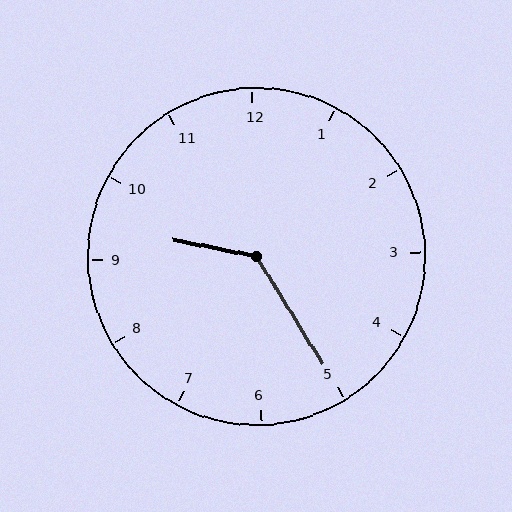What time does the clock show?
9:25.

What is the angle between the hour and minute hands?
Approximately 132 degrees.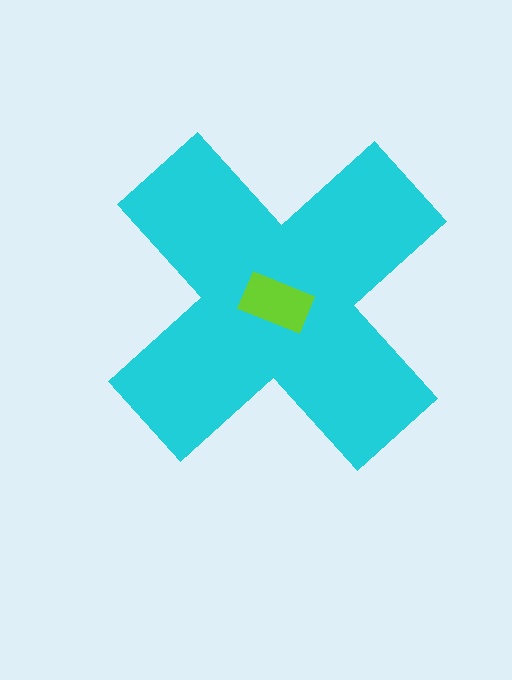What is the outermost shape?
The cyan cross.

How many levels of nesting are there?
2.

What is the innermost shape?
The lime rectangle.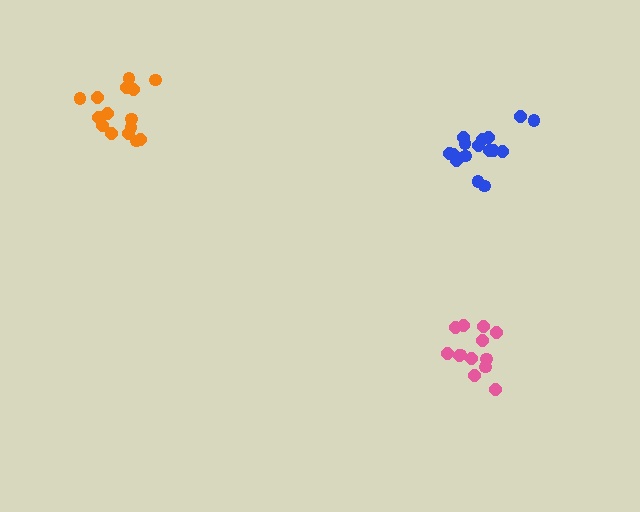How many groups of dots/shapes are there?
There are 3 groups.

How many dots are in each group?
Group 1: 16 dots, Group 2: 13 dots, Group 3: 15 dots (44 total).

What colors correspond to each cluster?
The clusters are colored: blue, pink, orange.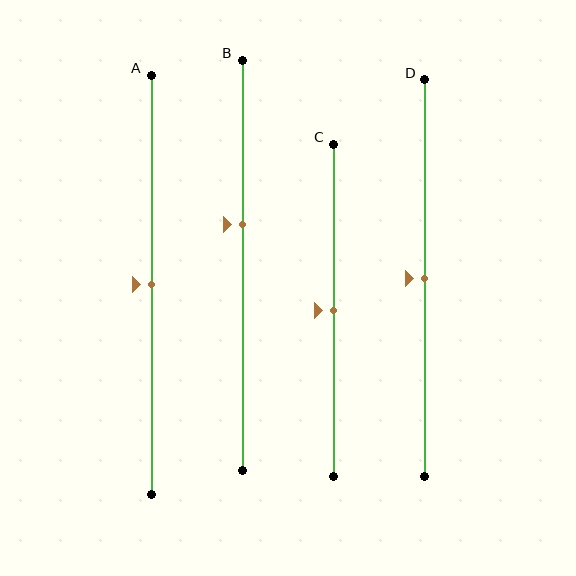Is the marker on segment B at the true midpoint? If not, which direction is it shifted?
No, the marker on segment B is shifted upward by about 10% of the segment length.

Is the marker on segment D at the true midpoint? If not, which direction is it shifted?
Yes, the marker on segment D is at the true midpoint.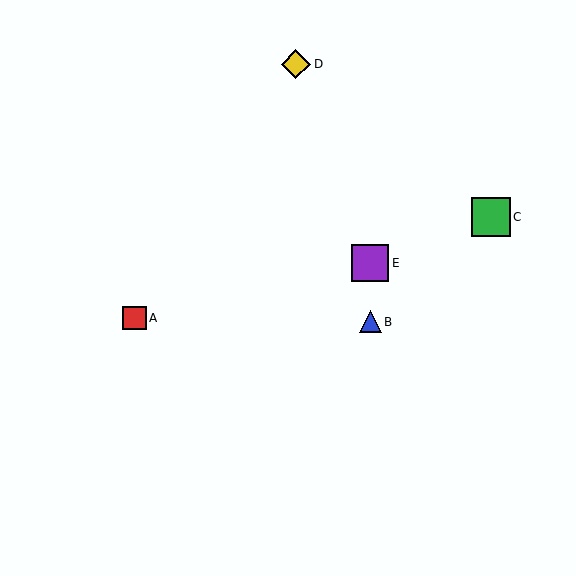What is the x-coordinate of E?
Object E is at x≈370.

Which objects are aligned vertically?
Objects B, E are aligned vertically.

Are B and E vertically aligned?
Yes, both are at x≈370.